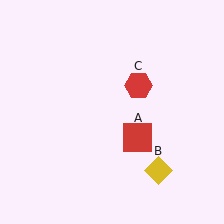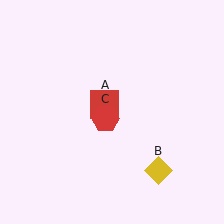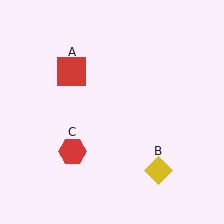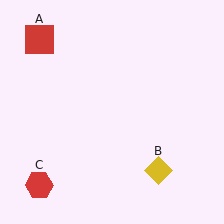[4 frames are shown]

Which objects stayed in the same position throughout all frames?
Yellow diamond (object B) remained stationary.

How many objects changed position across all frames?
2 objects changed position: red square (object A), red hexagon (object C).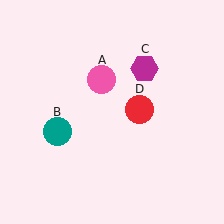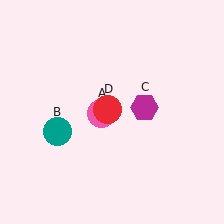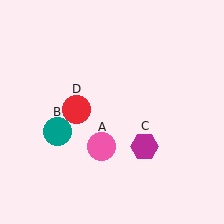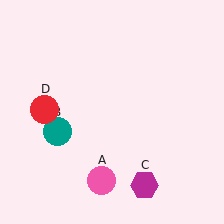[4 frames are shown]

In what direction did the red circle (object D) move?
The red circle (object D) moved left.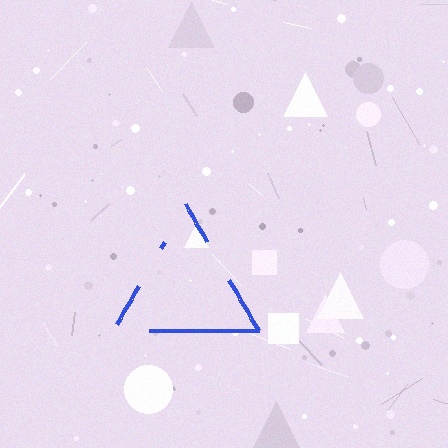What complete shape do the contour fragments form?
The contour fragments form a triangle.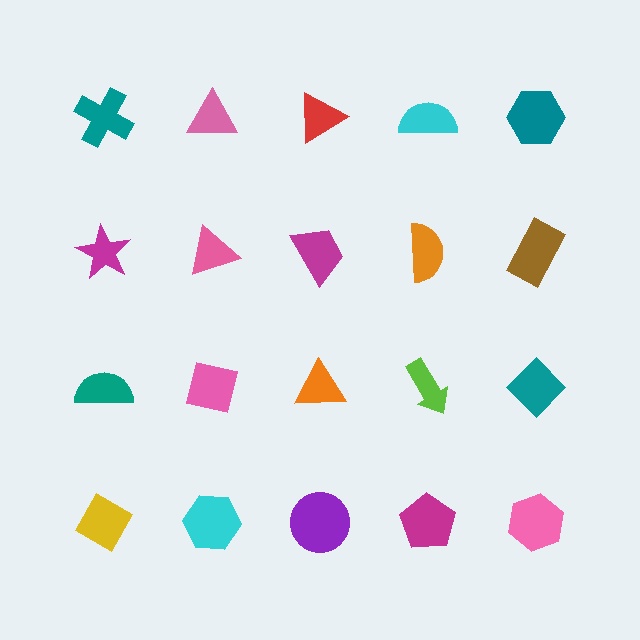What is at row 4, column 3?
A purple circle.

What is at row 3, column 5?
A teal diamond.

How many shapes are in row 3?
5 shapes.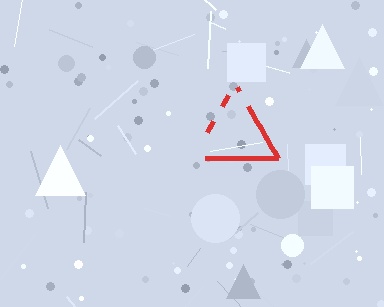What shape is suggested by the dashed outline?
The dashed outline suggests a triangle.